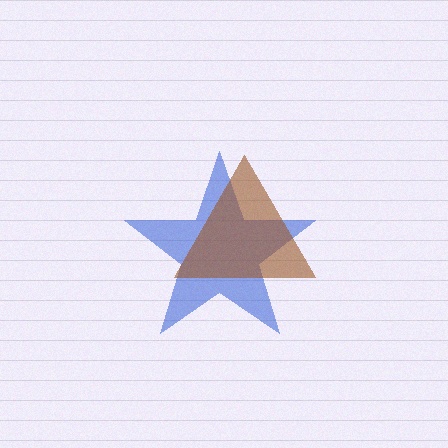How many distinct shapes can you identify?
There are 2 distinct shapes: a blue star, a brown triangle.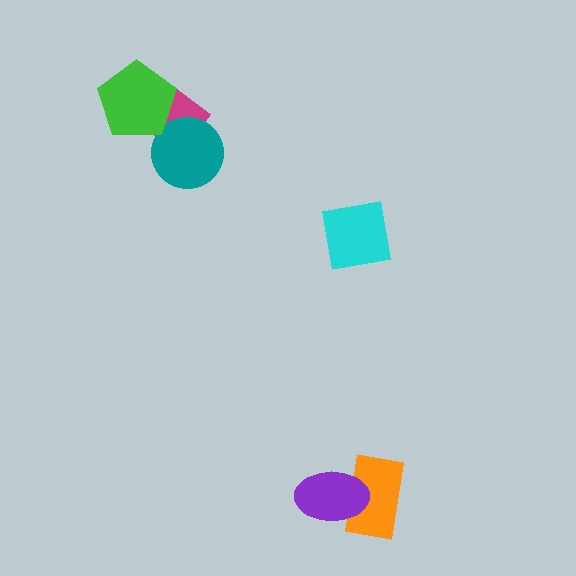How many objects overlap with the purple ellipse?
1 object overlaps with the purple ellipse.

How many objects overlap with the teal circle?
1 object overlaps with the teal circle.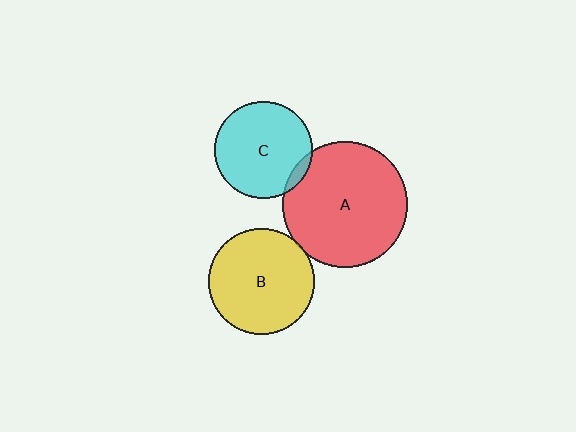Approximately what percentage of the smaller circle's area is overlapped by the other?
Approximately 5%.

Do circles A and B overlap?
Yes.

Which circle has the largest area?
Circle A (red).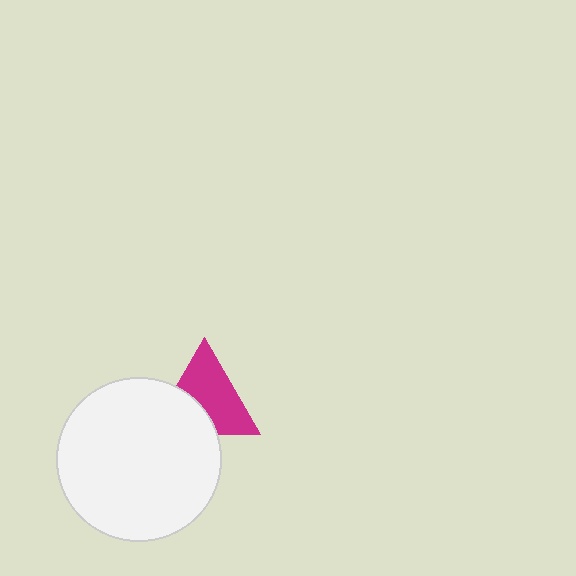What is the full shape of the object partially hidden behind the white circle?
The partially hidden object is a magenta triangle.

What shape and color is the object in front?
The object in front is a white circle.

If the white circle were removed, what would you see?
You would see the complete magenta triangle.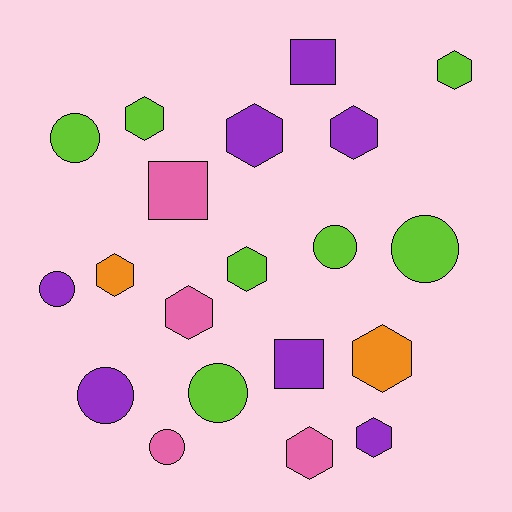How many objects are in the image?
There are 20 objects.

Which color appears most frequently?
Purple, with 7 objects.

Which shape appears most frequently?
Hexagon, with 10 objects.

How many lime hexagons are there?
There are 3 lime hexagons.